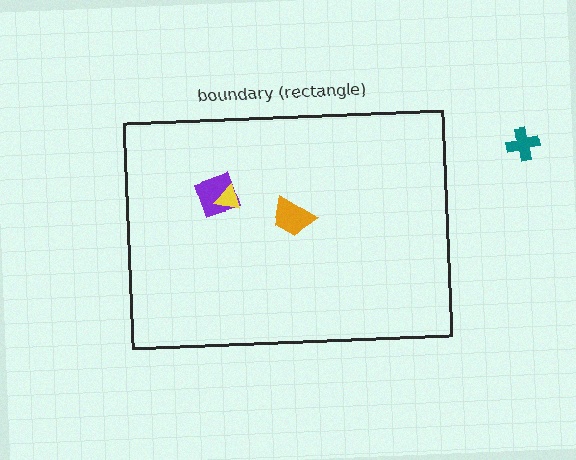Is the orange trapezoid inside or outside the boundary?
Inside.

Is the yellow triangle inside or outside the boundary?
Inside.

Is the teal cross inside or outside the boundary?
Outside.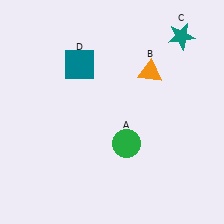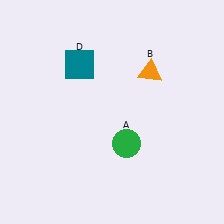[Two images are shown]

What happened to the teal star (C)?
The teal star (C) was removed in Image 2. It was in the top-right area of Image 1.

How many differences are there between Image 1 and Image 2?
There is 1 difference between the two images.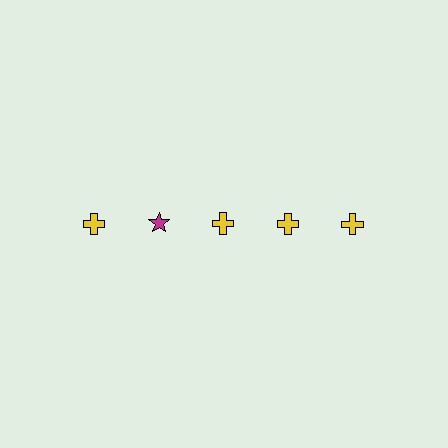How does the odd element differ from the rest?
It differs in both color (magenta instead of yellow) and shape (star instead of cross).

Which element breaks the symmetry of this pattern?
The magenta star in the top row, second from left column breaks the symmetry. All other shapes are yellow crosses.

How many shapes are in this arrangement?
There are 5 shapes arranged in a grid pattern.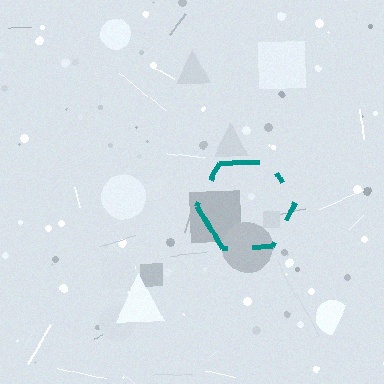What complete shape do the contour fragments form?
The contour fragments form a hexagon.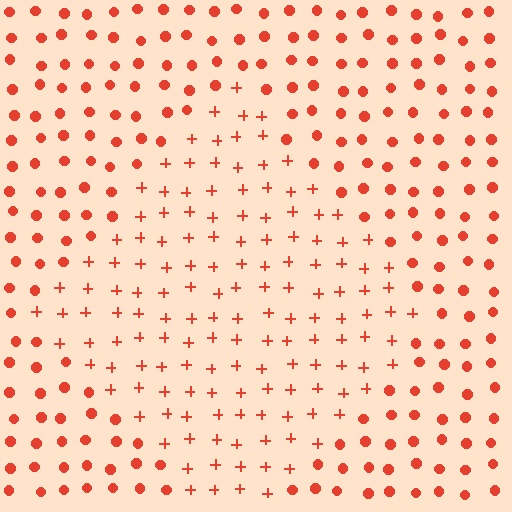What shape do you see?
I see a diamond.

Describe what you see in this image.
The image is filled with small red elements arranged in a uniform grid. A diamond-shaped region contains plus signs, while the surrounding area contains circles. The boundary is defined purely by the change in element shape.